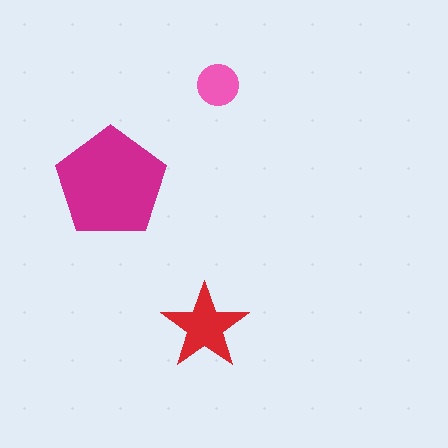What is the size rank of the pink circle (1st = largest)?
3rd.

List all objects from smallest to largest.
The pink circle, the red star, the magenta pentagon.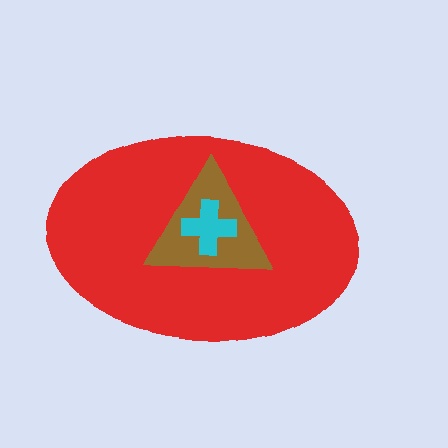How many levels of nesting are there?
3.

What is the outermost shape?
The red ellipse.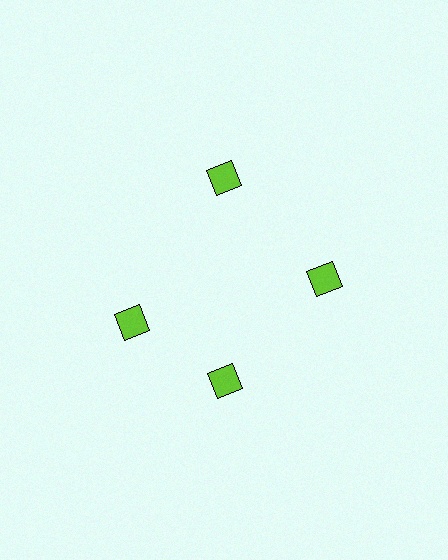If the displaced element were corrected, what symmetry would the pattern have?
It would have 4-fold rotational symmetry — the pattern would map onto itself every 90 degrees.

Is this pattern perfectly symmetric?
No. The 4 lime squares are arranged in a ring, but one element near the 9 o'clock position is rotated out of alignment along the ring, breaking the 4-fold rotational symmetry.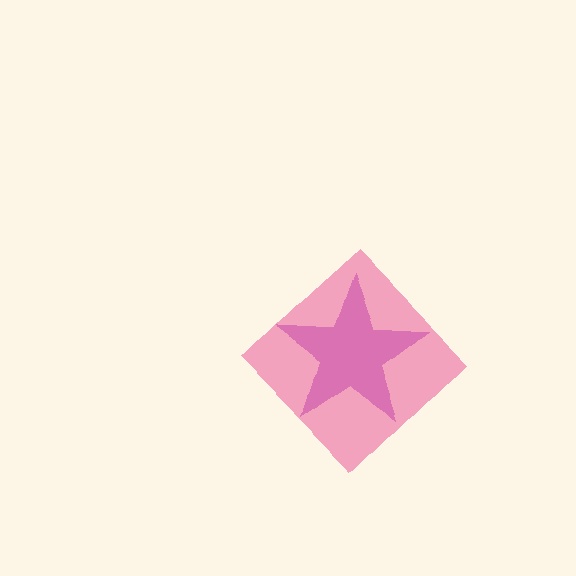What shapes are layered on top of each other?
The layered shapes are: a purple star, a pink diamond.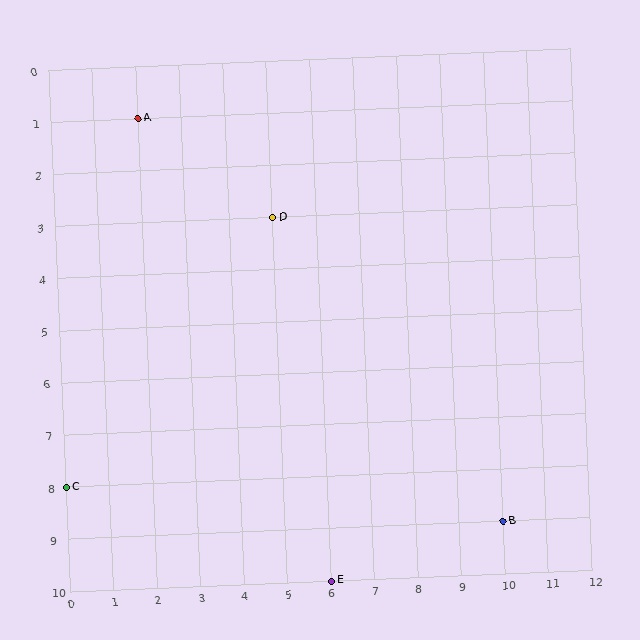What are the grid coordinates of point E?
Point E is at grid coordinates (6, 10).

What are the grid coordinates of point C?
Point C is at grid coordinates (0, 8).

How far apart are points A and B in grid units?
Points A and B are 8 columns and 8 rows apart (about 11.3 grid units diagonally).